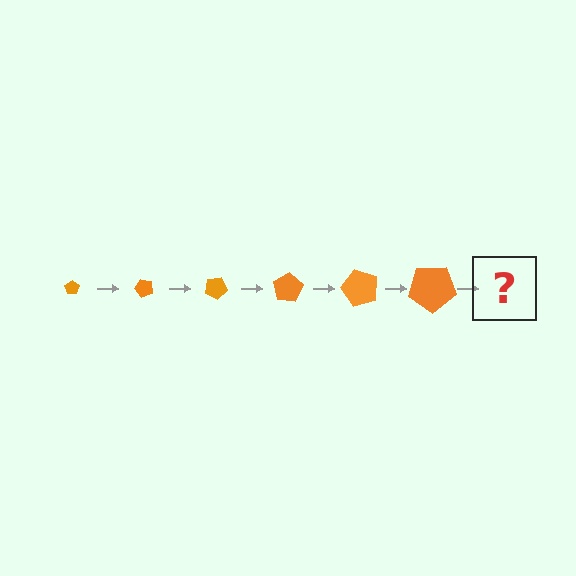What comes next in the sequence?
The next element should be a pentagon, larger than the previous one and rotated 300 degrees from the start.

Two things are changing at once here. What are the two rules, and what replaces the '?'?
The two rules are that the pentagon grows larger each step and it rotates 50 degrees each step. The '?' should be a pentagon, larger than the previous one and rotated 300 degrees from the start.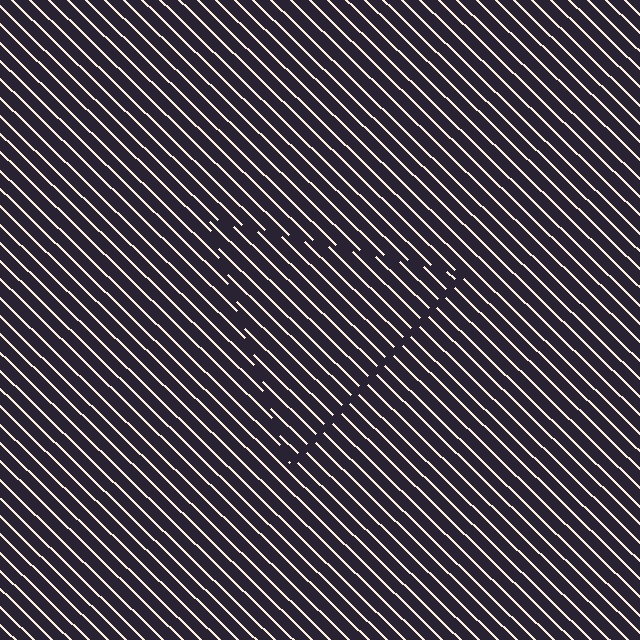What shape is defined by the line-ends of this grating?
An illusory triangle. The interior of the shape contains the same grating, shifted by half a period — the contour is defined by the phase discontinuity where line-ends from the inner and outer gratings abut.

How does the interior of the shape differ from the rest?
The interior of the shape contains the same grating, shifted by half a period — the contour is defined by the phase discontinuity where line-ends from the inner and outer gratings abut.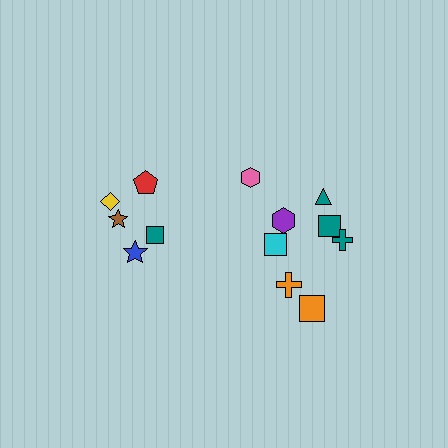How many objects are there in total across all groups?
There are 13 objects.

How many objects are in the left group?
There are 5 objects.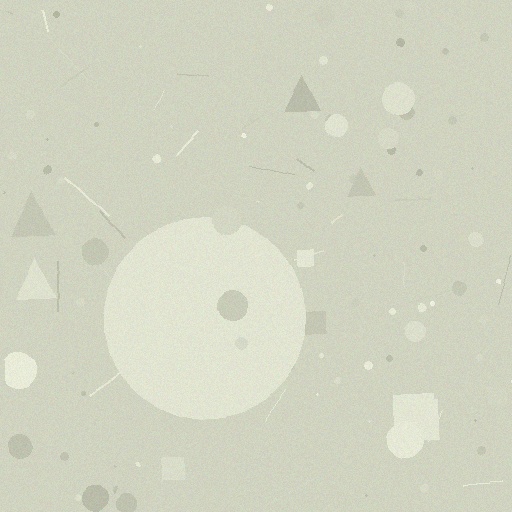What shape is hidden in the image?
A circle is hidden in the image.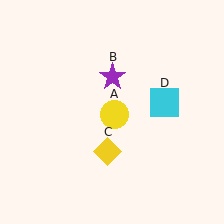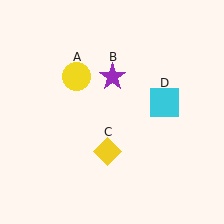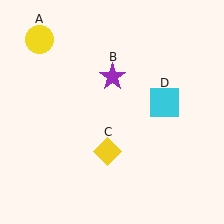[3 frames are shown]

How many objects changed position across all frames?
1 object changed position: yellow circle (object A).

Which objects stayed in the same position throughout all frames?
Purple star (object B) and yellow diamond (object C) and cyan square (object D) remained stationary.